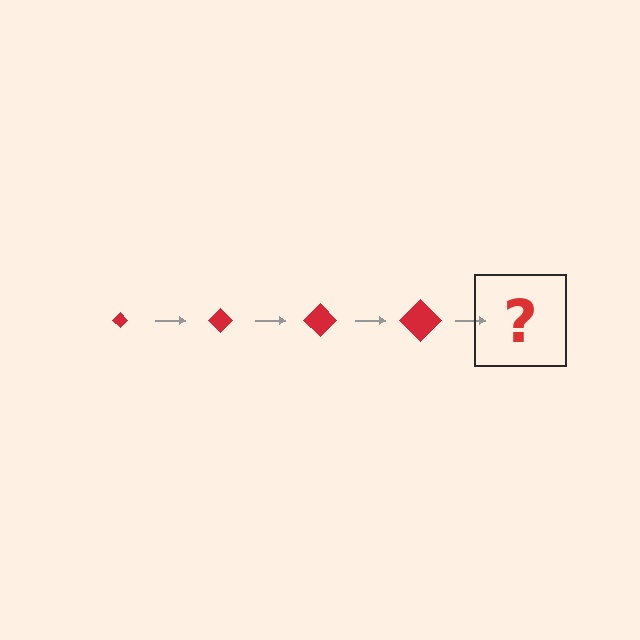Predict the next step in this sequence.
The next step is a red diamond, larger than the previous one.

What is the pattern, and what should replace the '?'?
The pattern is that the diamond gets progressively larger each step. The '?' should be a red diamond, larger than the previous one.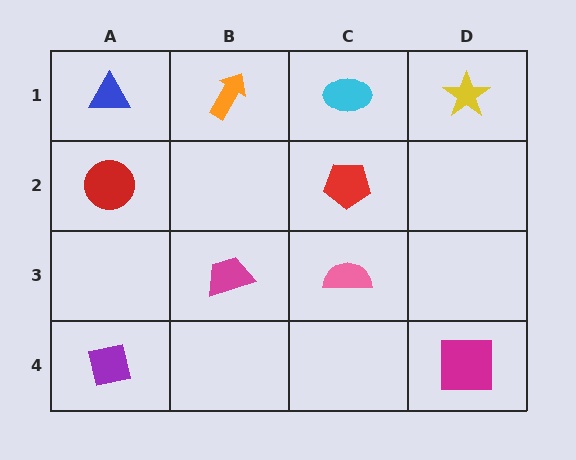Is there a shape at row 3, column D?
No, that cell is empty.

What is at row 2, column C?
A red pentagon.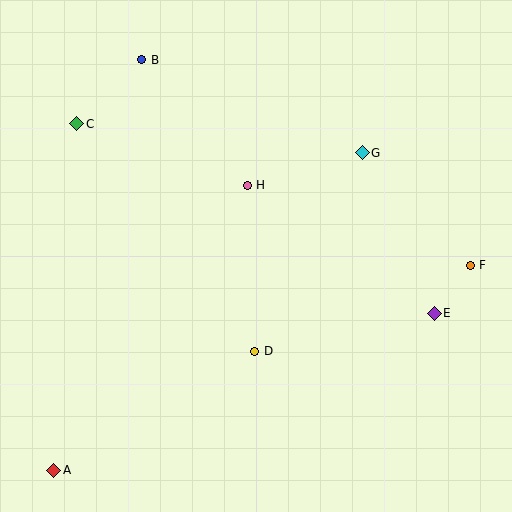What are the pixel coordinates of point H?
Point H is at (247, 185).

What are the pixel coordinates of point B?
Point B is at (142, 60).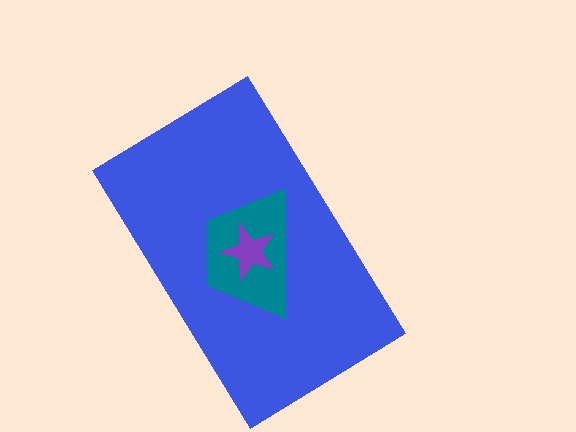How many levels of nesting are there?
3.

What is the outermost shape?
The blue rectangle.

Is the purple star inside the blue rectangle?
Yes.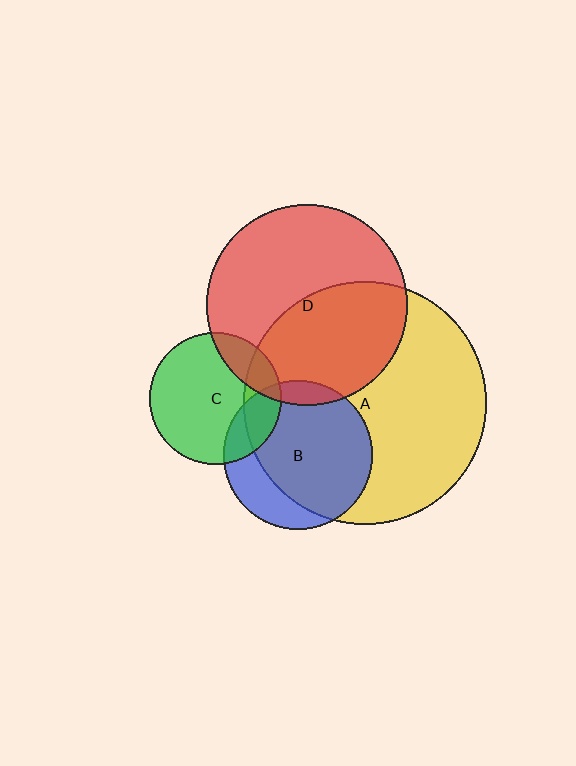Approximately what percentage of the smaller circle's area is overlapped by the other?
Approximately 45%.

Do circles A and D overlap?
Yes.